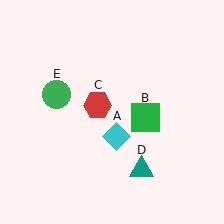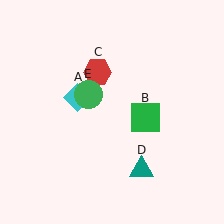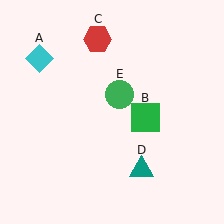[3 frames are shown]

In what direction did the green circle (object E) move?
The green circle (object E) moved right.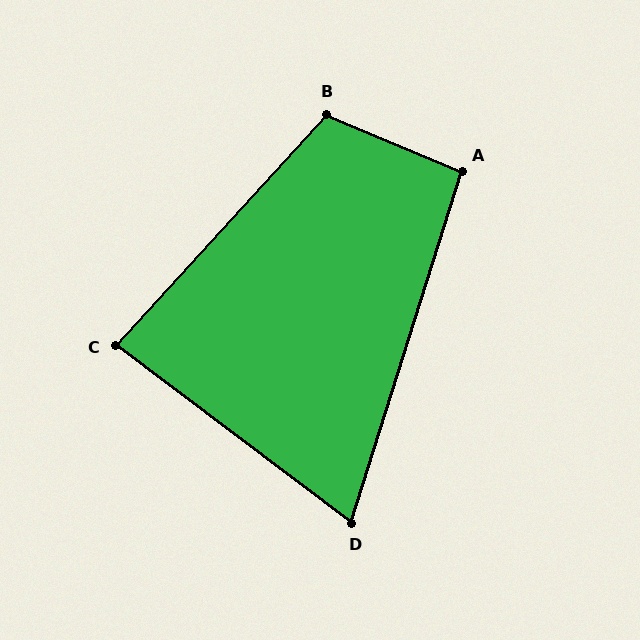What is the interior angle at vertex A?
Approximately 95 degrees (obtuse).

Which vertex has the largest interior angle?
B, at approximately 110 degrees.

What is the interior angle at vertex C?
Approximately 85 degrees (acute).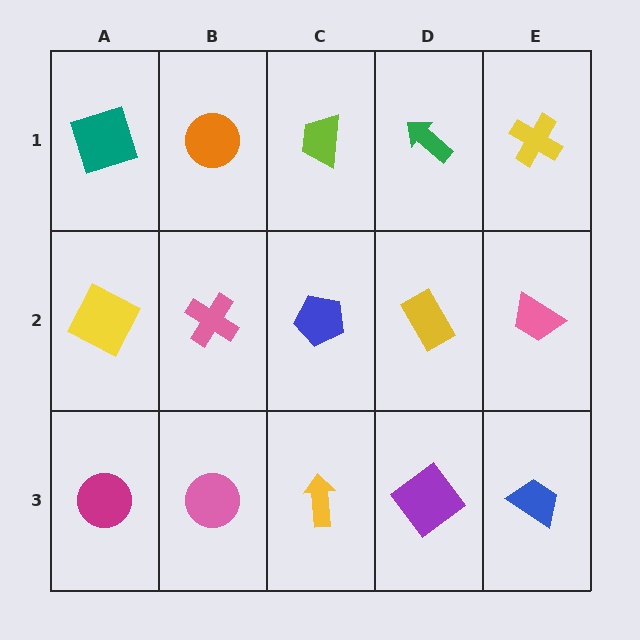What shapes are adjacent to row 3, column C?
A blue pentagon (row 2, column C), a pink circle (row 3, column B), a purple diamond (row 3, column D).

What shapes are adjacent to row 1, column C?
A blue pentagon (row 2, column C), an orange circle (row 1, column B), a green arrow (row 1, column D).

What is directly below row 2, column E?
A blue trapezoid.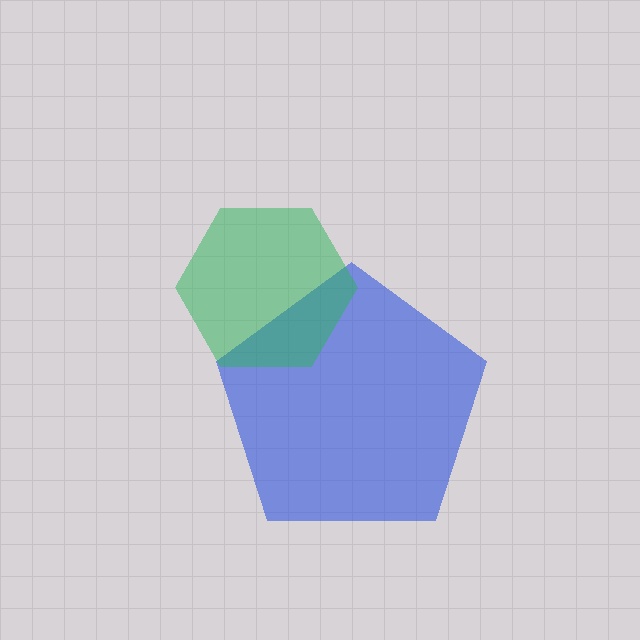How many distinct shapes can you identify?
There are 2 distinct shapes: a blue pentagon, a green hexagon.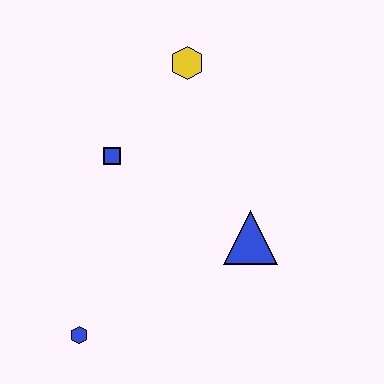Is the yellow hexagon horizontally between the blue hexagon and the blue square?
No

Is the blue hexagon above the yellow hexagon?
No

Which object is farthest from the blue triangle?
The blue hexagon is farthest from the blue triangle.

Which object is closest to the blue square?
The yellow hexagon is closest to the blue square.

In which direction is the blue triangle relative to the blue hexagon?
The blue triangle is to the right of the blue hexagon.